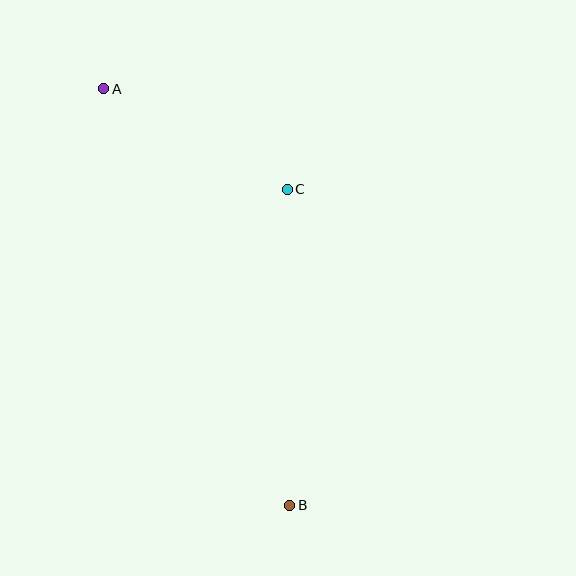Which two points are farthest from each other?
Points A and B are farthest from each other.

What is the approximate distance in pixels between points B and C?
The distance between B and C is approximately 316 pixels.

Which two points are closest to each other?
Points A and C are closest to each other.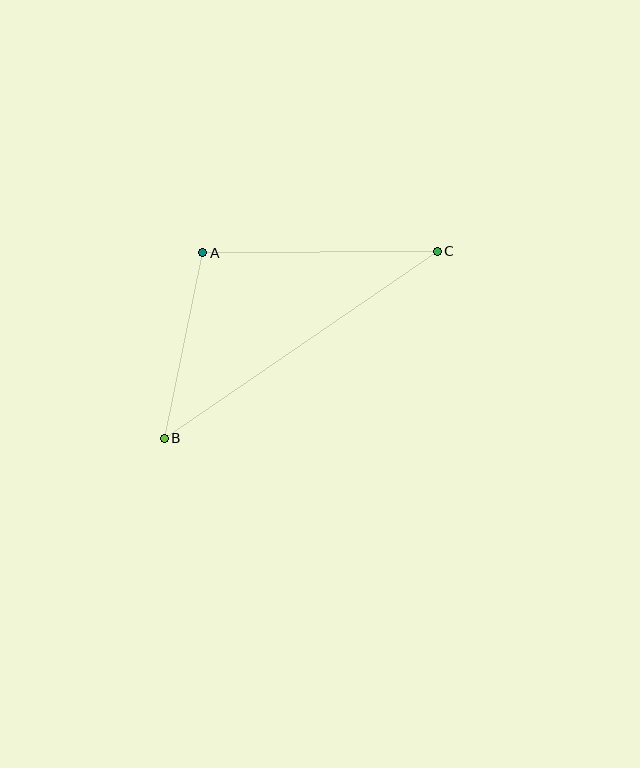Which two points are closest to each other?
Points A and B are closest to each other.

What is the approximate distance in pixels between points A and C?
The distance between A and C is approximately 235 pixels.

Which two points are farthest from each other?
Points B and C are farthest from each other.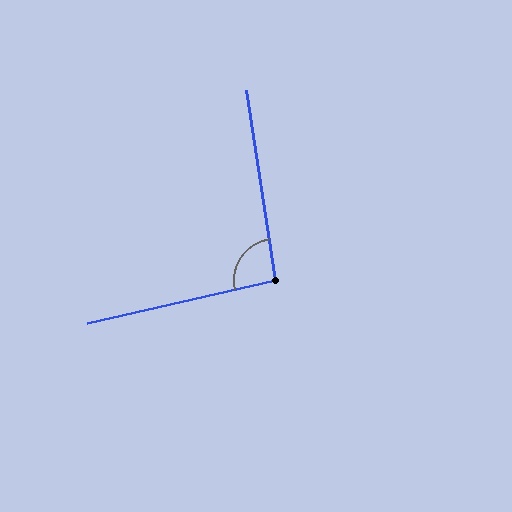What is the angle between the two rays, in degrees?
Approximately 94 degrees.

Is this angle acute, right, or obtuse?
It is approximately a right angle.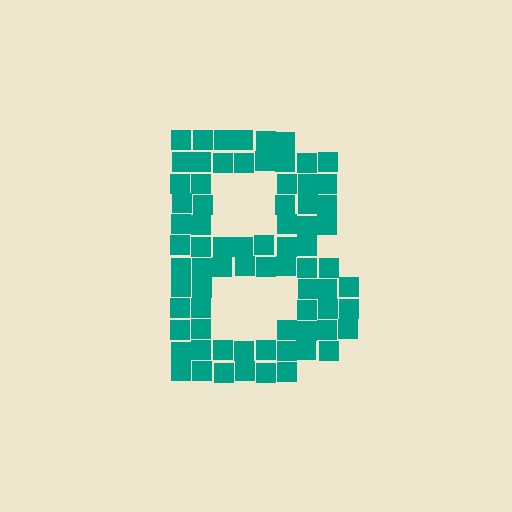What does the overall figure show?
The overall figure shows the letter B.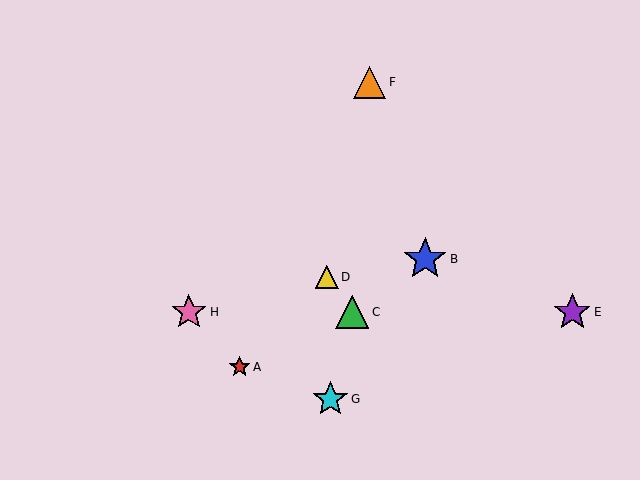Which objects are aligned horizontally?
Objects C, E, H are aligned horizontally.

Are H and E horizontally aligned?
Yes, both are at y≈312.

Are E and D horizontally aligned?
No, E is at y≈312 and D is at y≈277.